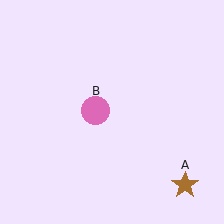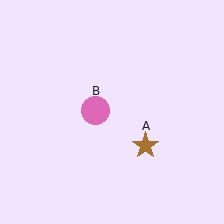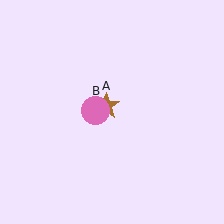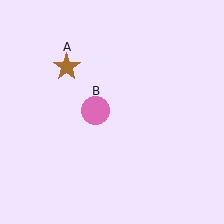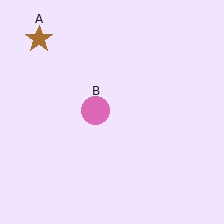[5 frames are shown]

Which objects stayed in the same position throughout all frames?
Pink circle (object B) remained stationary.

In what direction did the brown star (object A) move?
The brown star (object A) moved up and to the left.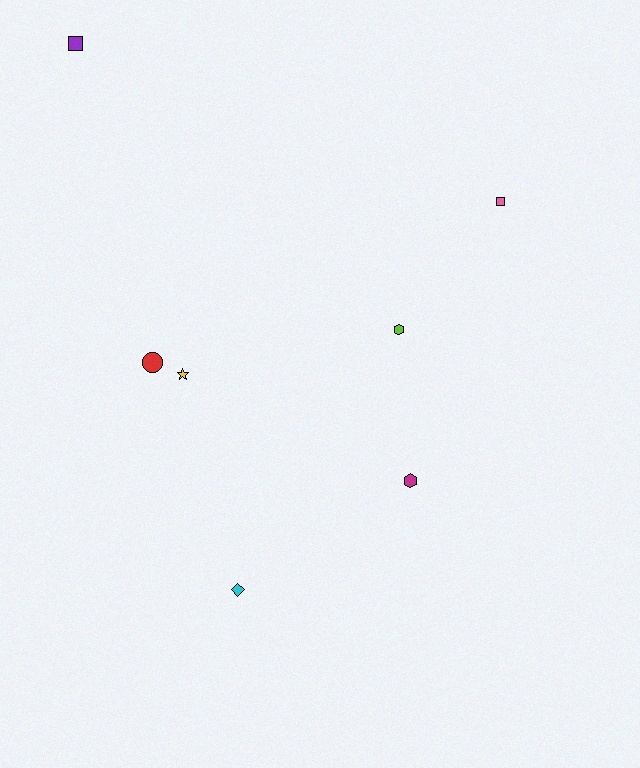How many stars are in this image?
There is 1 star.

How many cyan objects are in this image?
There is 1 cyan object.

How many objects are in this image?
There are 7 objects.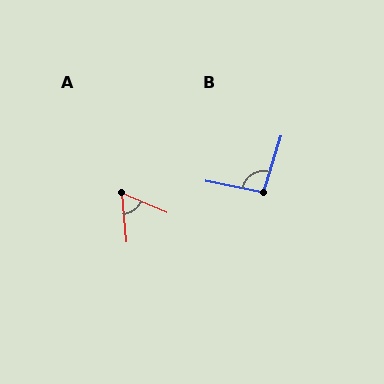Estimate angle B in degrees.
Approximately 95 degrees.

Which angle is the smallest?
A, at approximately 62 degrees.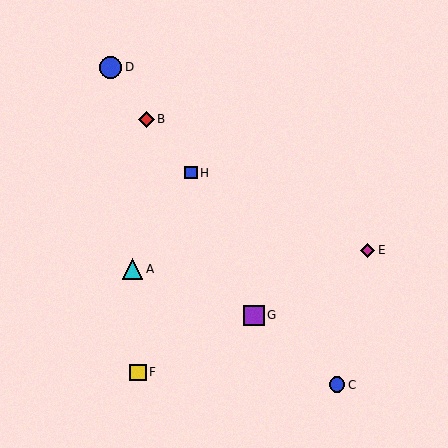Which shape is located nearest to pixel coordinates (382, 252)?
The magenta diamond (labeled E) at (367, 251) is nearest to that location.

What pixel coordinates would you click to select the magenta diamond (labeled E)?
Click at (367, 251) to select the magenta diamond E.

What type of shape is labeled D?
Shape D is a blue circle.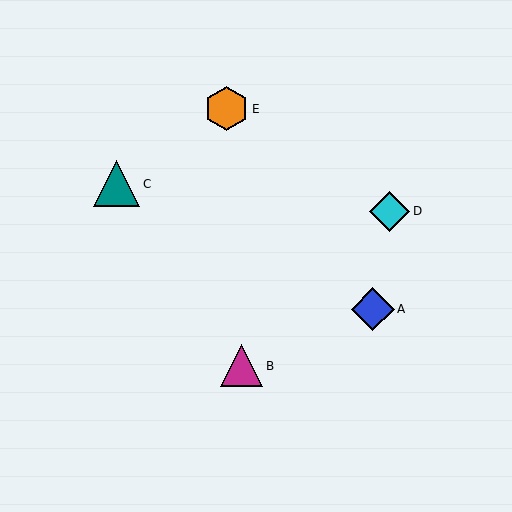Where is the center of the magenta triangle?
The center of the magenta triangle is at (242, 366).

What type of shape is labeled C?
Shape C is a teal triangle.